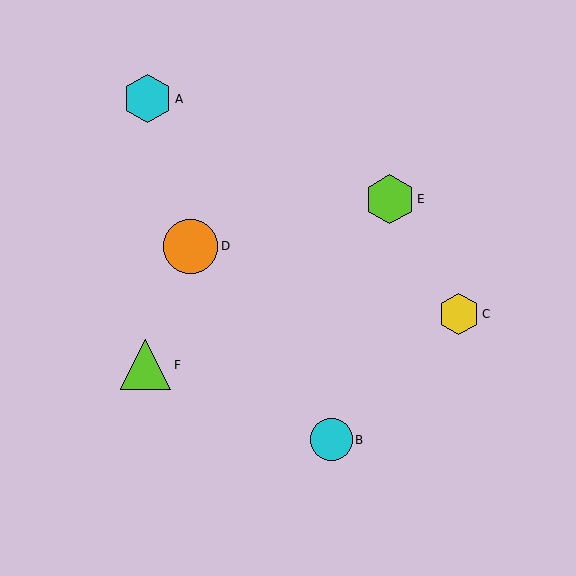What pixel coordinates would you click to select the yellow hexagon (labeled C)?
Click at (459, 314) to select the yellow hexagon C.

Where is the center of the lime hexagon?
The center of the lime hexagon is at (390, 199).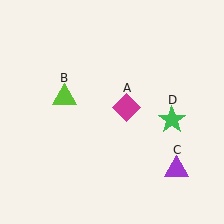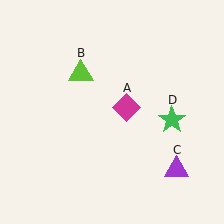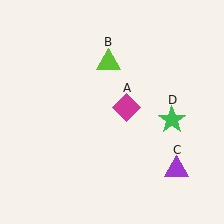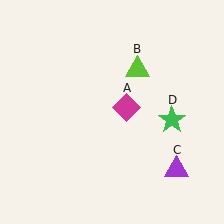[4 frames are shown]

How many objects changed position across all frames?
1 object changed position: lime triangle (object B).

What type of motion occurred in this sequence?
The lime triangle (object B) rotated clockwise around the center of the scene.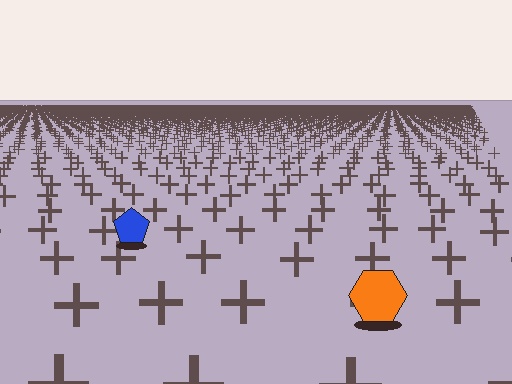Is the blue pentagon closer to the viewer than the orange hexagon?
No. The orange hexagon is closer — you can tell from the texture gradient: the ground texture is coarser near it.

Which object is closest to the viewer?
The orange hexagon is closest. The texture marks near it are larger and more spread out.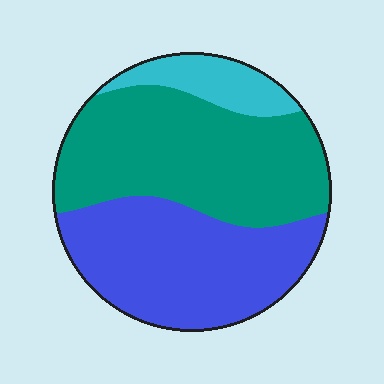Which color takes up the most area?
Teal, at roughly 50%.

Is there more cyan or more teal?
Teal.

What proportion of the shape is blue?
Blue covers about 40% of the shape.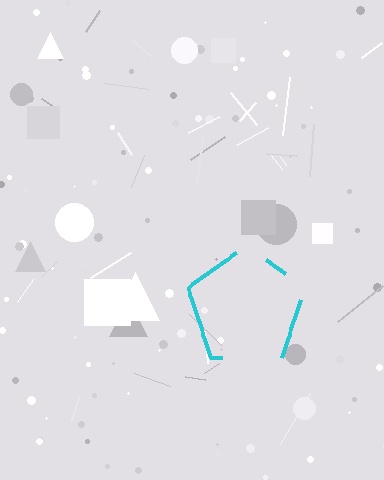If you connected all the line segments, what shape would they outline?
They would outline a pentagon.